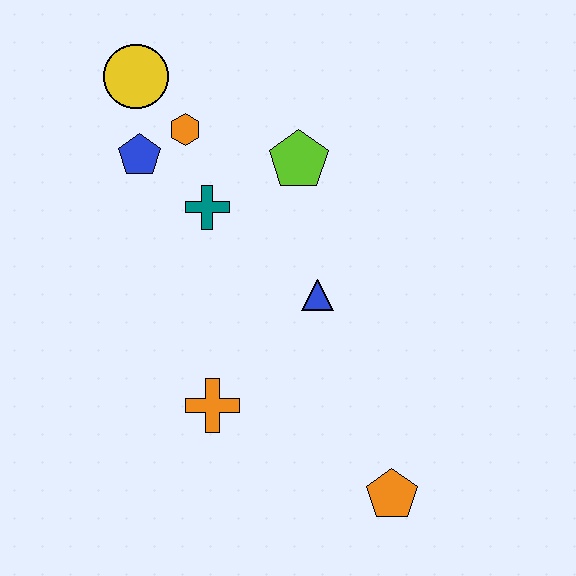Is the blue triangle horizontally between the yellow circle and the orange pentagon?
Yes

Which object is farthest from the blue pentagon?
The orange pentagon is farthest from the blue pentagon.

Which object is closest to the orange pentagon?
The orange cross is closest to the orange pentagon.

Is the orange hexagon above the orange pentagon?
Yes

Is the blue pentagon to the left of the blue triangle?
Yes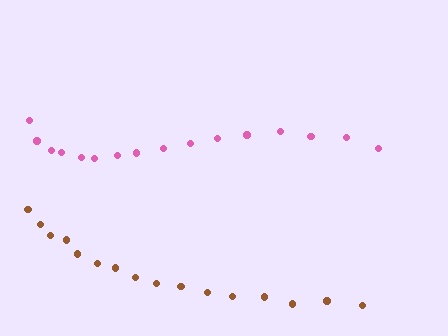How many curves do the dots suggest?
There are 2 distinct paths.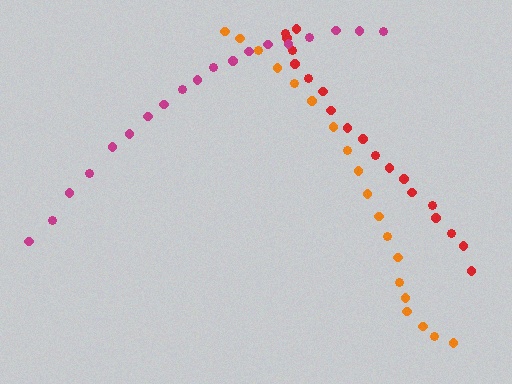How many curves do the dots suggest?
There are 3 distinct paths.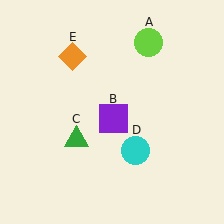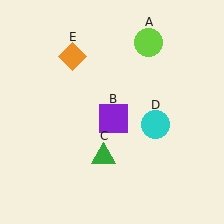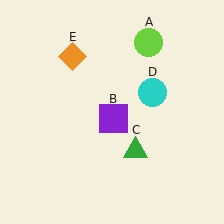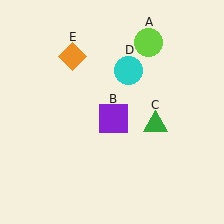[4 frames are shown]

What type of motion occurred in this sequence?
The green triangle (object C), cyan circle (object D) rotated counterclockwise around the center of the scene.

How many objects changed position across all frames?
2 objects changed position: green triangle (object C), cyan circle (object D).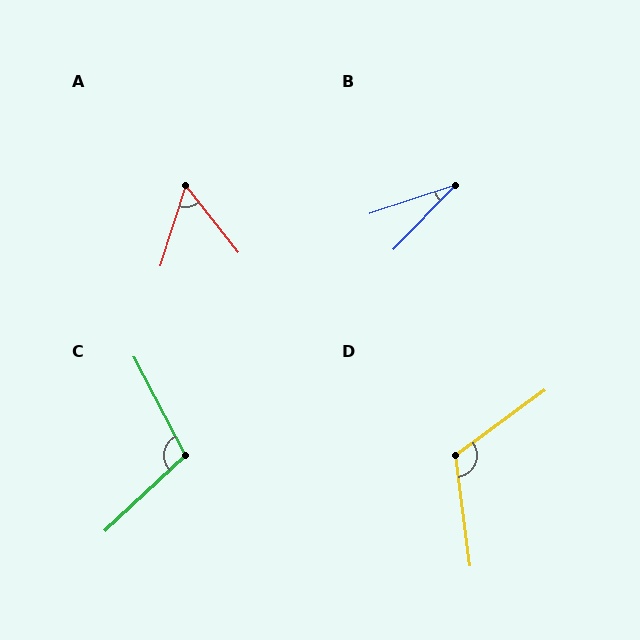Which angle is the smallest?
B, at approximately 27 degrees.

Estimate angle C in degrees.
Approximately 105 degrees.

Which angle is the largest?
D, at approximately 119 degrees.